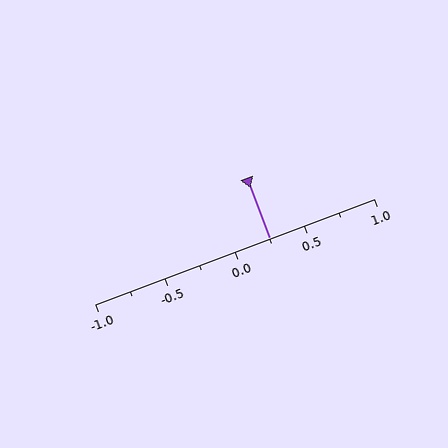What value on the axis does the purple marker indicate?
The marker indicates approximately 0.25.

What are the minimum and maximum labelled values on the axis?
The axis runs from -1.0 to 1.0.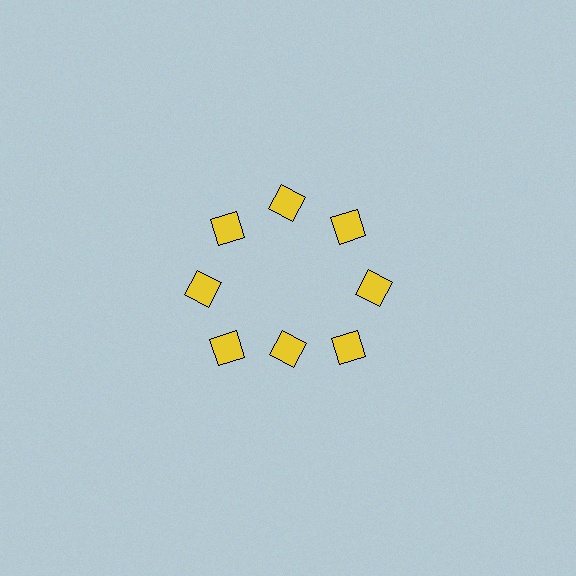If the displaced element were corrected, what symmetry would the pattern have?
It would have 8-fold rotational symmetry — the pattern would map onto itself every 45 degrees.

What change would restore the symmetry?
The symmetry would be restored by moving it outward, back onto the ring so that all 8 squares sit at equal angles and equal distance from the center.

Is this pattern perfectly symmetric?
No. The 8 yellow squares are arranged in a ring, but one element near the 6 o'clock position is pulled inward toward the center, breaking the 8-fold rotational symmetry.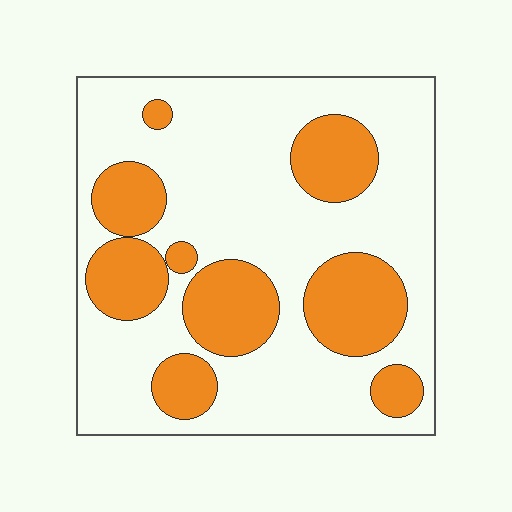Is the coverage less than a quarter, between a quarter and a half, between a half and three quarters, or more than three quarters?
Between a quarter and a half.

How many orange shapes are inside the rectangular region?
9.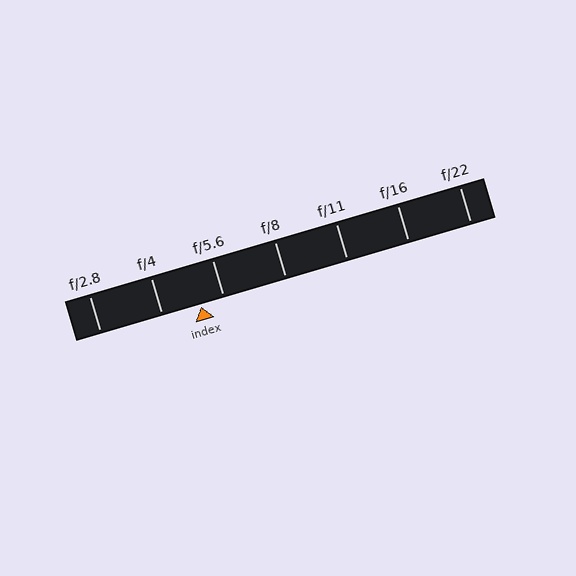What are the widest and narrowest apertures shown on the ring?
The widest aperture shown is f/2.8 and the narrowest is f/22.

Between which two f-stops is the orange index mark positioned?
The index mark is between f/4 and f/5.6.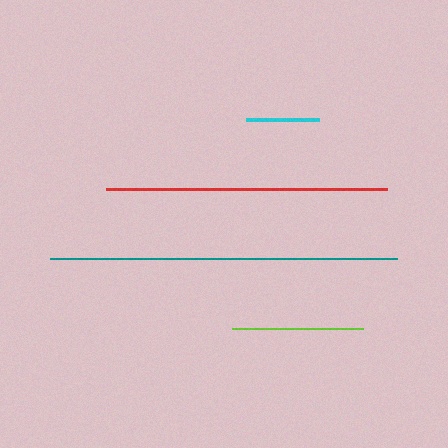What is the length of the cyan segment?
The cyan segment is approximately 74 pixels long.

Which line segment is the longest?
The teal line is the longest at approximately 347 pixels.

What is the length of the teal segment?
The teal segment is approximately 347 pixels long.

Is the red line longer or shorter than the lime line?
The red line is longer than the lime line.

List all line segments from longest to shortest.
From longest to shortest: teal, red, lime, cyan.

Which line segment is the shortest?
The cyan line is the shortest at approximately 74 pixels.